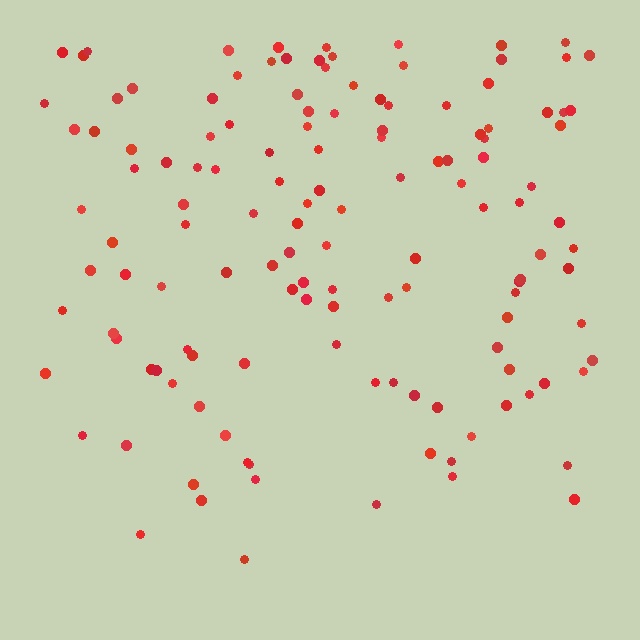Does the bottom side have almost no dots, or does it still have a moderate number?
Still a moderate number, just noticeably fewer than the top.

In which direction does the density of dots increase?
From bottom to top, with the top side densest.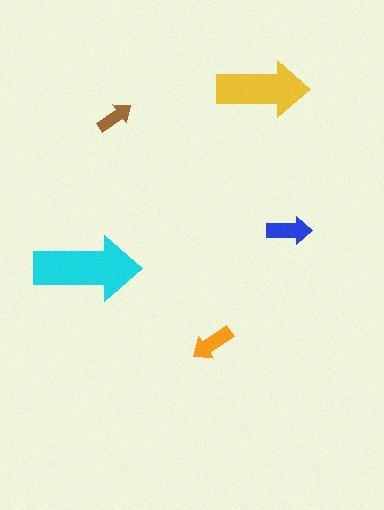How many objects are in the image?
There are 5 objects in the image.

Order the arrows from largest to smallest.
the cyan one, the yellow one, the blue one, the orange one, the brown one.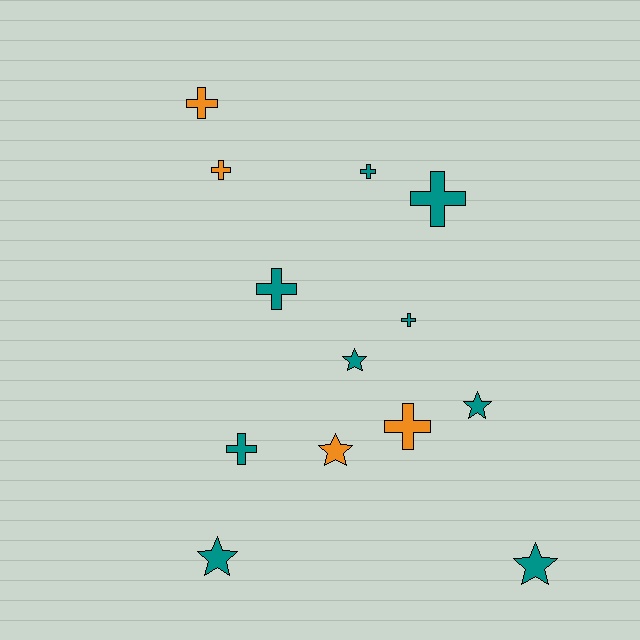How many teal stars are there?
There are 4 teal stars.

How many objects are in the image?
There are 13 objects.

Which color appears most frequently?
Teal, with 9 objects.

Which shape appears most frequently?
Cross, with 8 objects.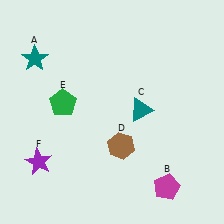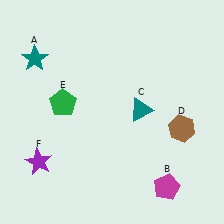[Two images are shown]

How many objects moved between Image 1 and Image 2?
1 object moved between the two images.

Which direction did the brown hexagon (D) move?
The brown hexagon (D) moved right.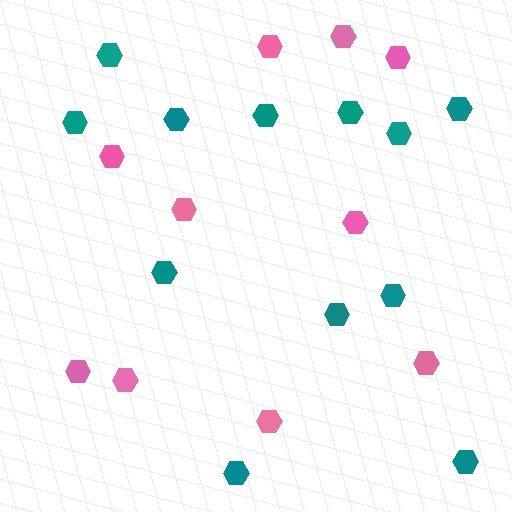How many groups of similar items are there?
There are 2 groups: one group of teal hexagons (12) and one group of pink hexagons (10).